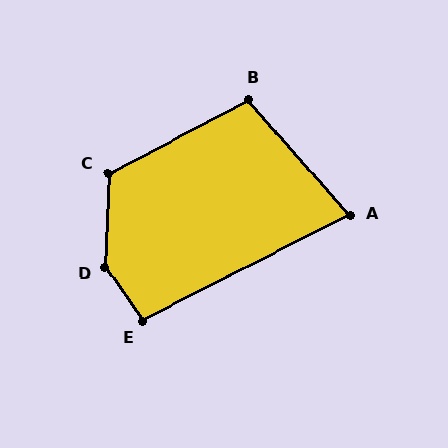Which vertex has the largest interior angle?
D, at approximately 143 degrees.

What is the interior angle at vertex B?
Approximately 104 degrees (obtuse).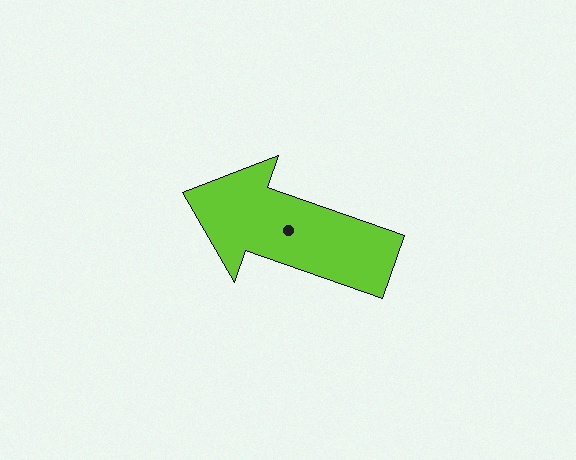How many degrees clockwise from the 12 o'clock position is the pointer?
Approximately 289 degrees.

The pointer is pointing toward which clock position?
Roughly 10 o'clock.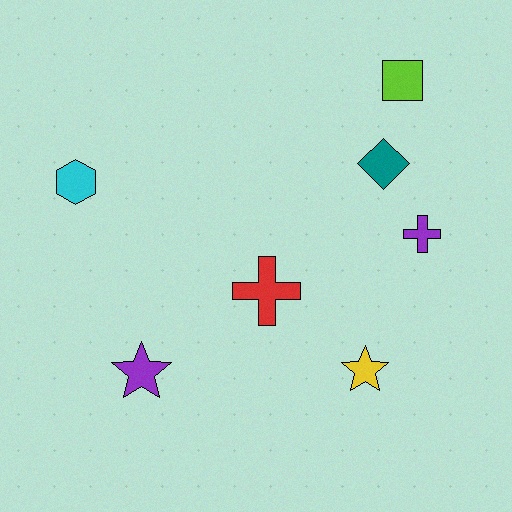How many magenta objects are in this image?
There are no magenta objects.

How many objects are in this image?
There are 7 objects.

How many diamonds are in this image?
There is 1 diamond.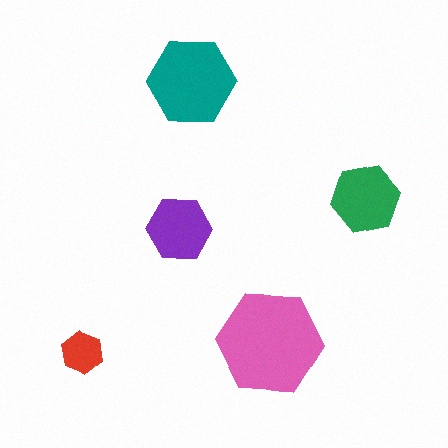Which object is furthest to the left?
The red hexagon is leftmost.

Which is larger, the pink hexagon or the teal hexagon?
The pink one.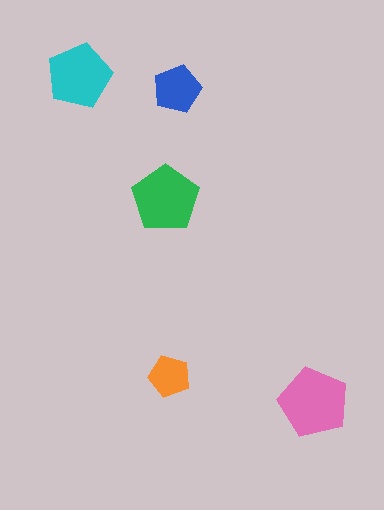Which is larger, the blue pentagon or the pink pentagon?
The pink one.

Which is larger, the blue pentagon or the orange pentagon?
The blue one.